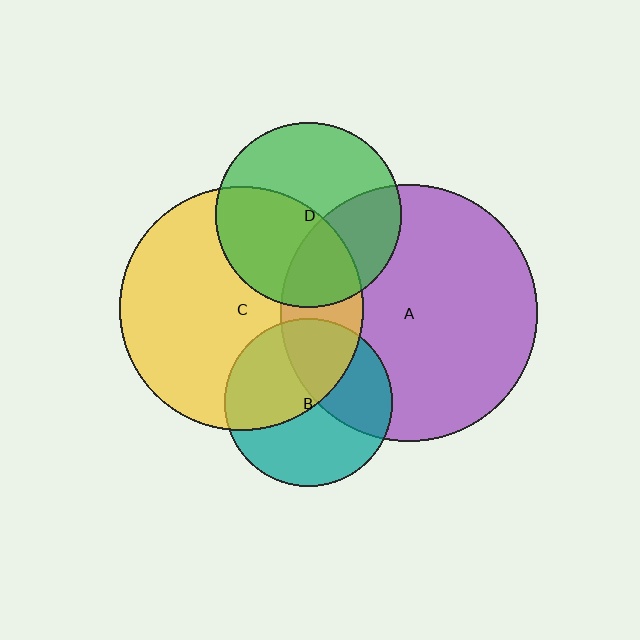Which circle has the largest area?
Circle A (purple).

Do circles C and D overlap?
Yes.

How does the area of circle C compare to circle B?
Approximately 2.1 times.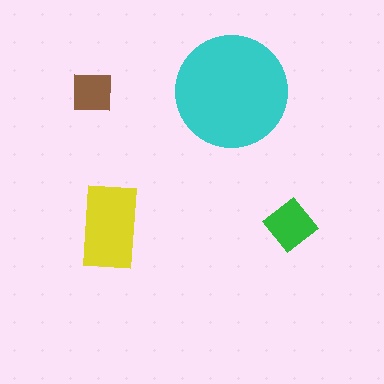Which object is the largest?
The cyan circle.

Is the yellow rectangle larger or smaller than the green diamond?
Larger.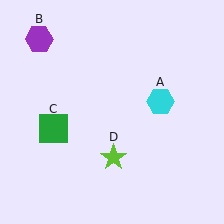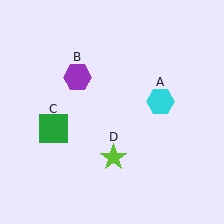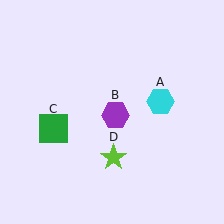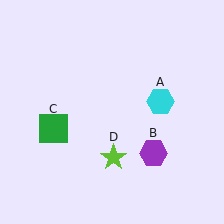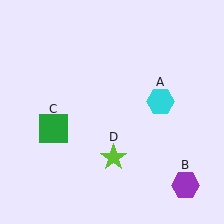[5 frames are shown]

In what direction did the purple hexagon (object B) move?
The purple hexagon (object B) moved down and to the right.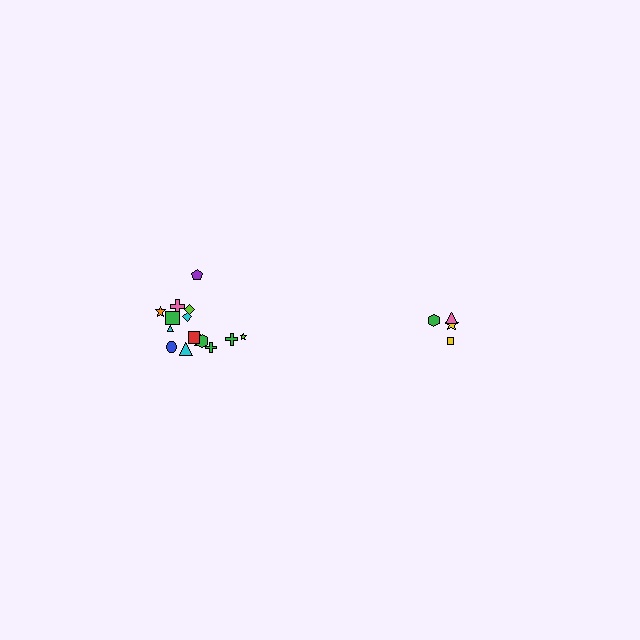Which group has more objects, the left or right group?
The left group.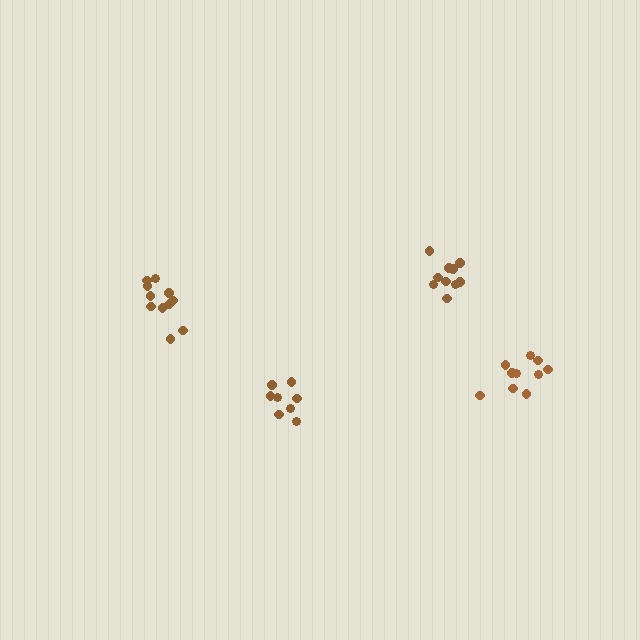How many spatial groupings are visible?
There are 4 spatial groupings.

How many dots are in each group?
Group 1: 10 dots, Group 2: 8 dots, Group 3: 10 dots, Group 4: 11 dots (39 total).